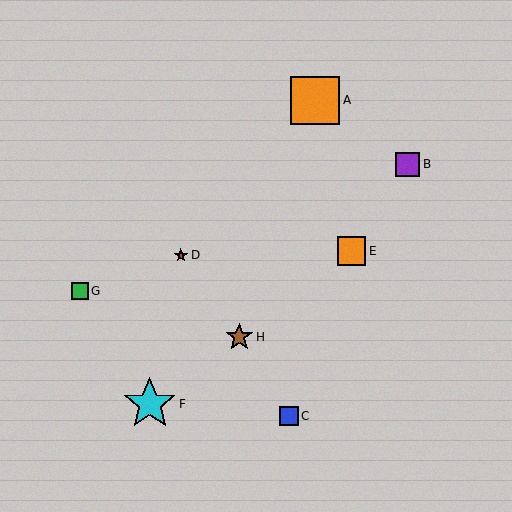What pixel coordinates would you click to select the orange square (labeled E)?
Click at (351, 251) to select the orange square E.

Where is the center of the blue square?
The center of the blue square is at (289, 416).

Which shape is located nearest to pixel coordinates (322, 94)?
The orange square (labeled A) at (315, 100) is nearest to that location.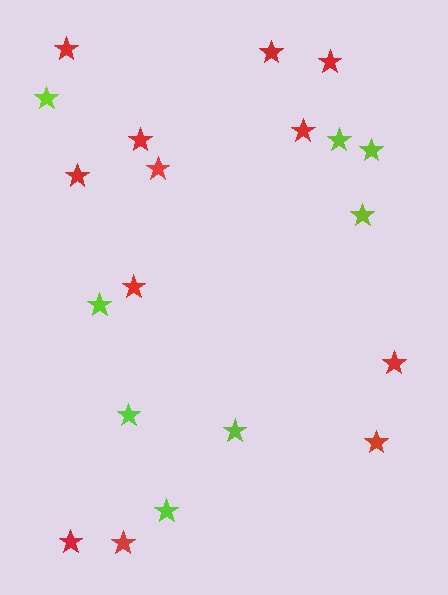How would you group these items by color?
There are 2 groups: one group of red stars (12) and one group of lime stars (8).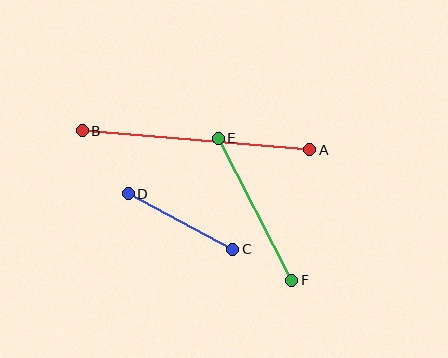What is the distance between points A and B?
The distance is approximately 229 pixels.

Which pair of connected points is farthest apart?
Points A and B are farthest apart.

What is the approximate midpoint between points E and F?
The midpoint is at approximately (255, 209) pixels.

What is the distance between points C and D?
The distance is approximately 118 pixels.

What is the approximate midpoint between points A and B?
The midpoint is at approximately (196, 140) pixels.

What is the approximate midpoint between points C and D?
The midpoint is at approximately (181, 221) pixels.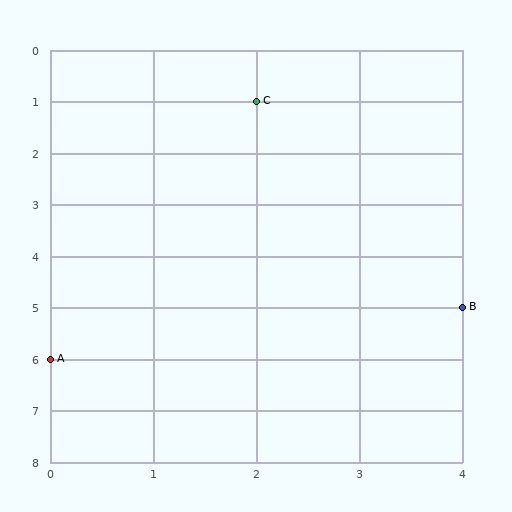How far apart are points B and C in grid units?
Points B and C are 2 columns and 4 rows apart (about 4.5 grid units diagonally).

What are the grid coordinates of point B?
Point B is at grid coordinates (4, 5).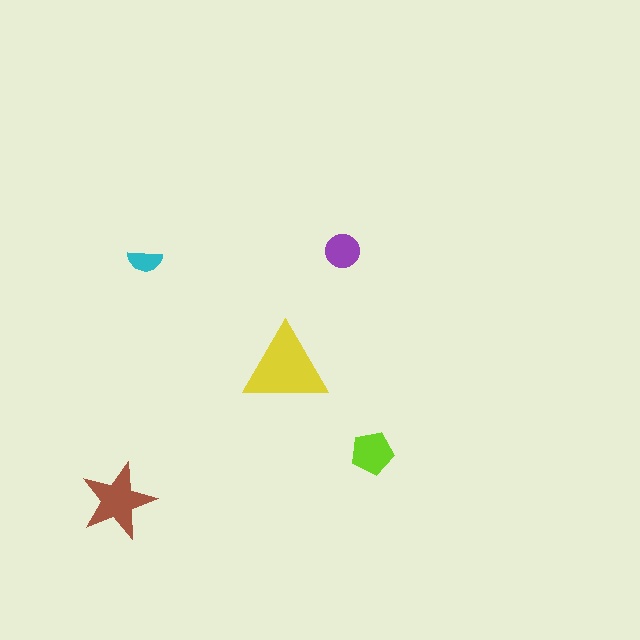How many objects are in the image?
There are 5 objects in the image.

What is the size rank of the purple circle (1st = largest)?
4th.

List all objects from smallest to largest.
The cyan semicircle, the purple circle, the lime pentagon, the brown star, the yellow triangle.